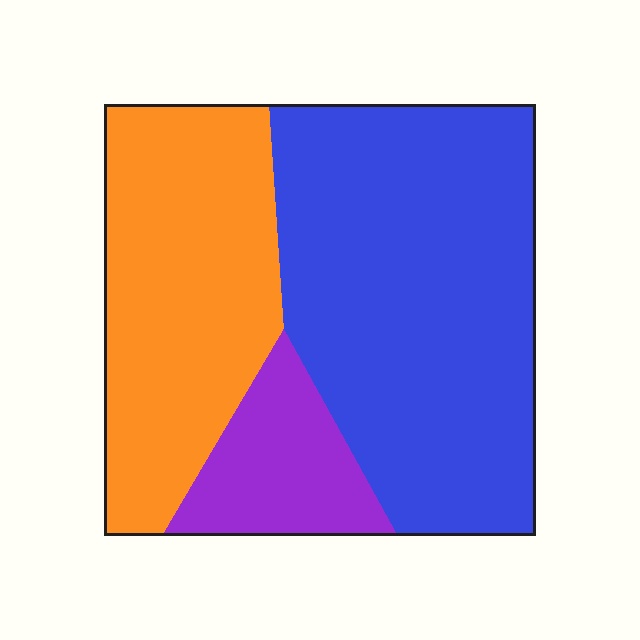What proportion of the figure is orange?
Orange takes up about one third (1/3) of the figure.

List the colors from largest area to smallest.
From largest to smallest: blue, orange, purple.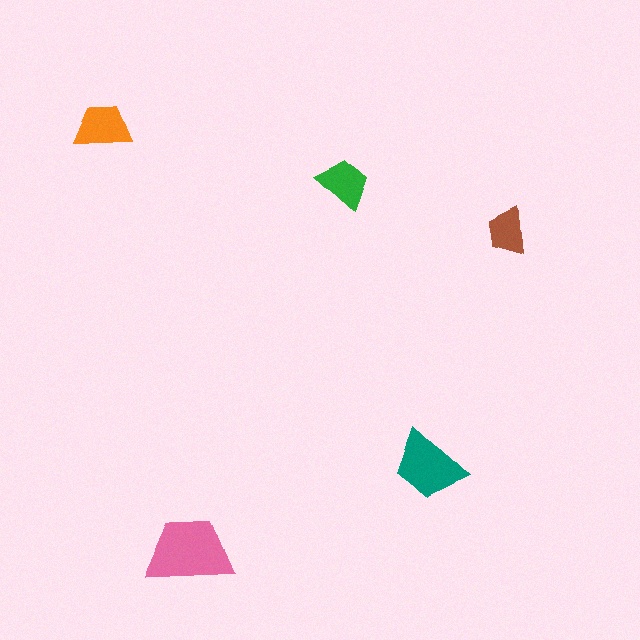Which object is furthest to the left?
The orange trapezoid is leftmost.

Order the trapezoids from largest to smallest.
the pink one, the teal one, the orange one, the green one, the brown one.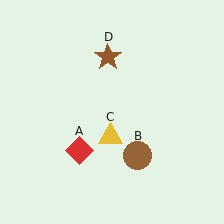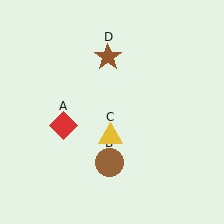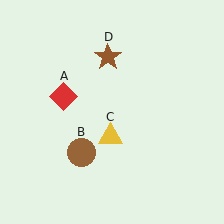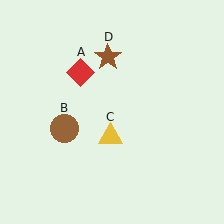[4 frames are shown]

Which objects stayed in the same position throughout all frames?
Yellow triangle (object C) and brown star (object D) remained stationary.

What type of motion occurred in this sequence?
The red diamond (object A), brown circle (object B) rotated clockwise around the center of the scene.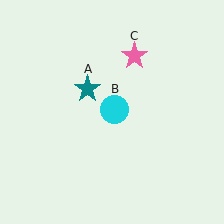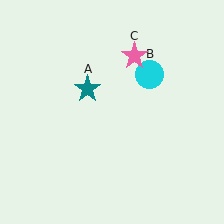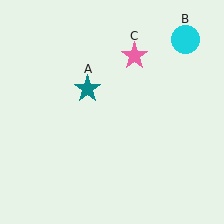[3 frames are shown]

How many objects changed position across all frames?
1 object changed position: cyan circle (object B).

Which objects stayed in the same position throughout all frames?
Teal star (object A) and pink star (object C) remained stationary.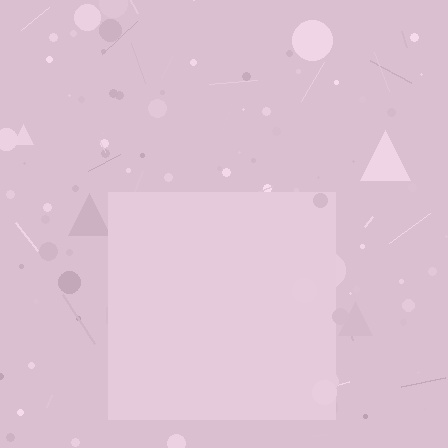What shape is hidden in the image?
A square is hidden in the image.